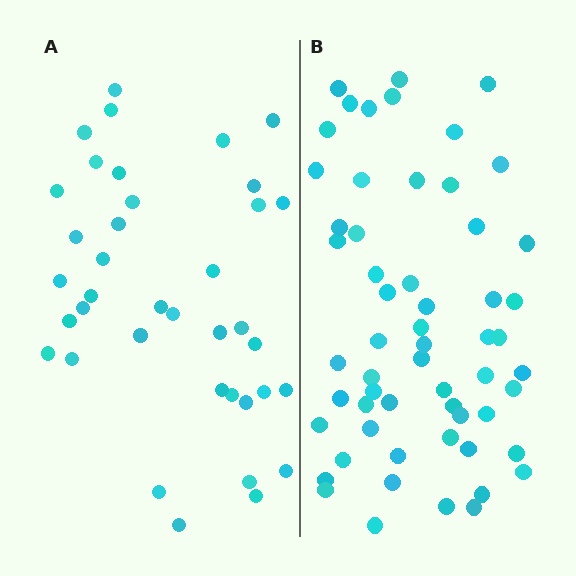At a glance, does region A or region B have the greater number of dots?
Region B (the right region) has more dots.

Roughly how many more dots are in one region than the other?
Region B has approximately 20 more dots than region A.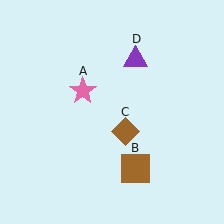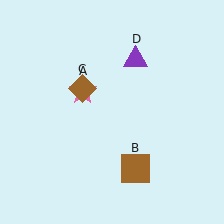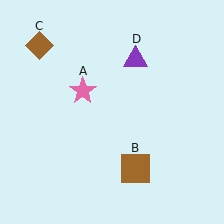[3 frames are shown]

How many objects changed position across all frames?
1 object changed position: brown diamond (object C).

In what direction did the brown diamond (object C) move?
The brown diamond (object C) moved up and to the left.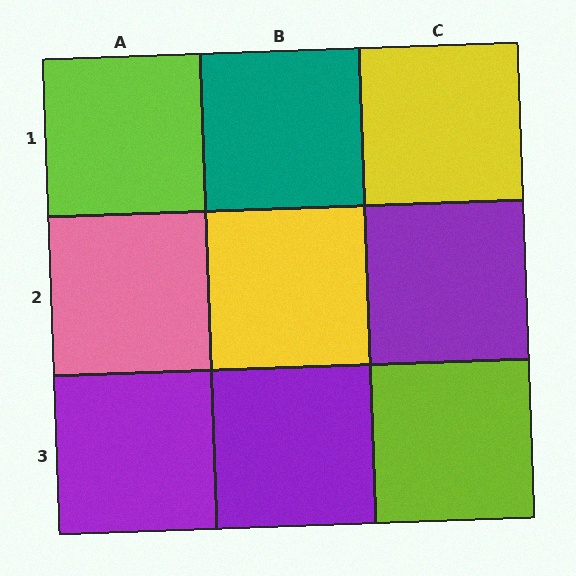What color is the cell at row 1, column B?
Teal.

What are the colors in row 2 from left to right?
Pink, yellow, purple.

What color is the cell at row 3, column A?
Purple.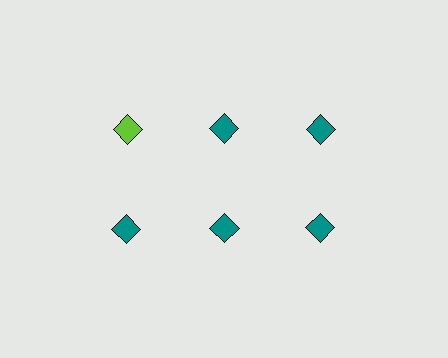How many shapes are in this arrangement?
There are 6 shapes arranged in a grid pattern.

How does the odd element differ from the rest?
It has a different color: lime instead of teal.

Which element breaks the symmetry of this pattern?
The lime diamond in the top row, leftmost column breaks the symmetry. All other shapes are teal diamonds.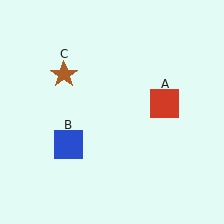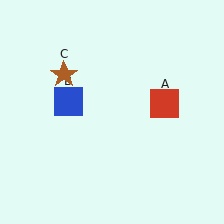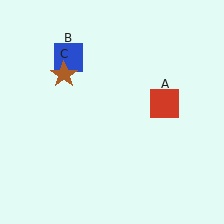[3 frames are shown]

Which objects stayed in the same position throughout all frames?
Red square (object A) and brown star (object C) remained stationary.